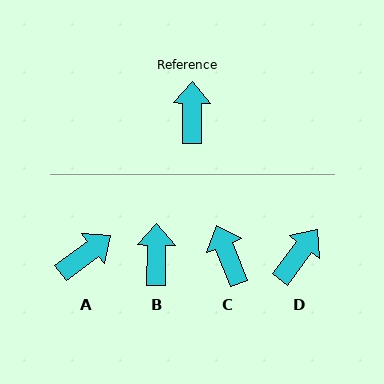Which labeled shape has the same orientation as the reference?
B.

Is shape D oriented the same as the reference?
No, it is off by about 36 degrees.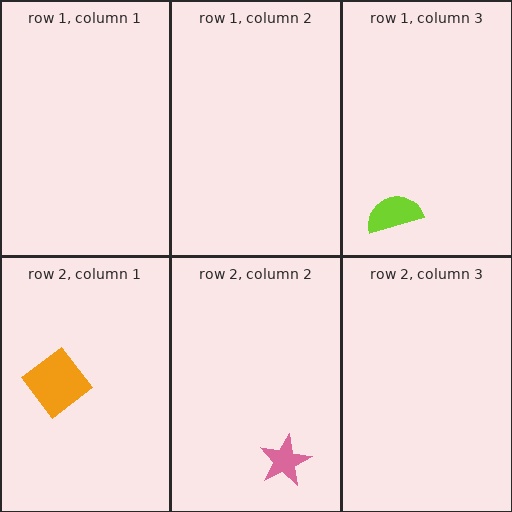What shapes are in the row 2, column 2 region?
The pink star.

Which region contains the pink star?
The row 2, column 2 region.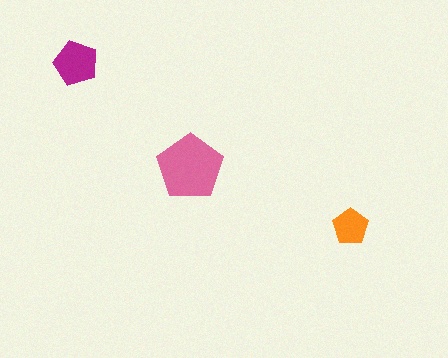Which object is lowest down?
The orange pentagon is bottommost.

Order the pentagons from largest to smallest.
the pink one, the magenta one, the orange one.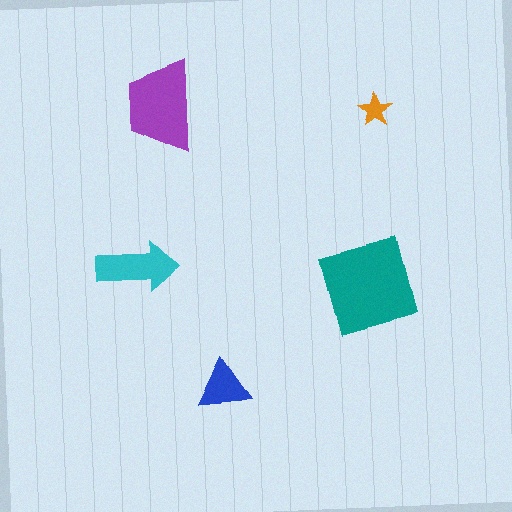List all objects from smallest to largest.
The orange star, the blue triangle, the cyan arrow, the purple trapezoid, the teal diamond.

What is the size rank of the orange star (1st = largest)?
5th.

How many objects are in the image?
There are 5 objects in the image.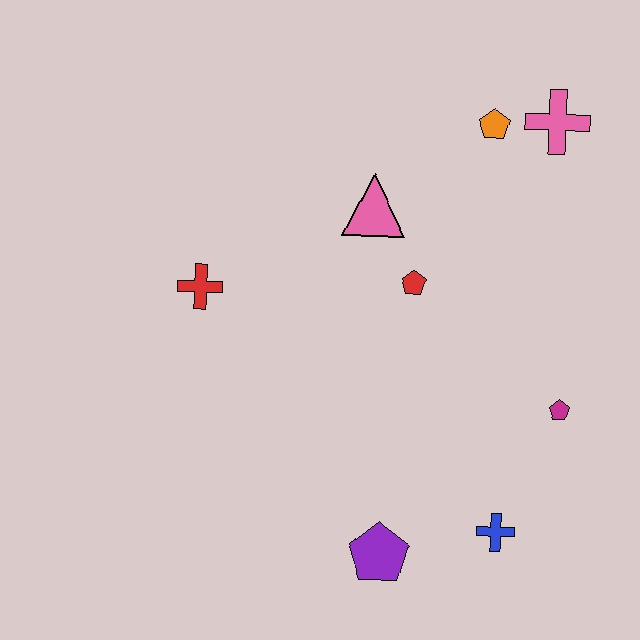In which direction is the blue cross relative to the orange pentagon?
The blue cross is below the orange pentagon.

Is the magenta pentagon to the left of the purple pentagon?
No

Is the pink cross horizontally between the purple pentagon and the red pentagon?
No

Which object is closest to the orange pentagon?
The pink cross is closest to the orange pentagon.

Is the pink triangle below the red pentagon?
No